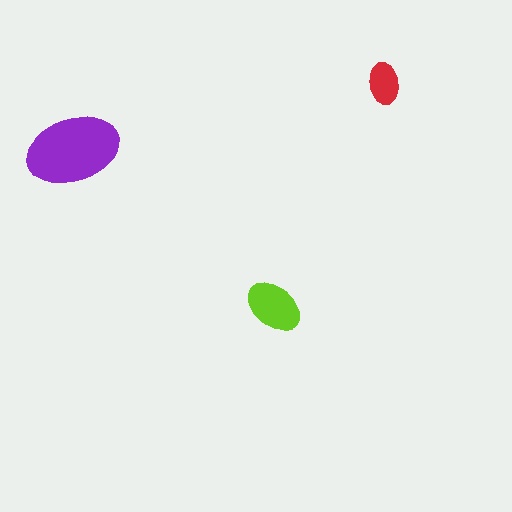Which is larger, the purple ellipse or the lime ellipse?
The purple one.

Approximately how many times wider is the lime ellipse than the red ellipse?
About 1.5 times wider.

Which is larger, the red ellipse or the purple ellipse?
The purple one.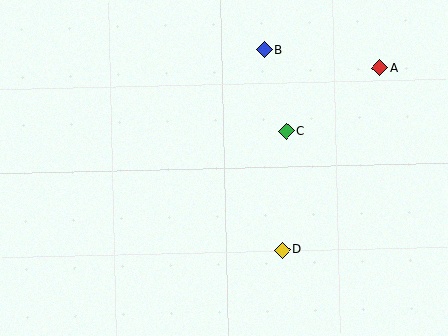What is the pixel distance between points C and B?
The distance between C and B is 84 pixels.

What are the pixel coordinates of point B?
Point B is at (264, 50).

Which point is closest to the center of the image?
Point C at (286, 131) is closest to the center.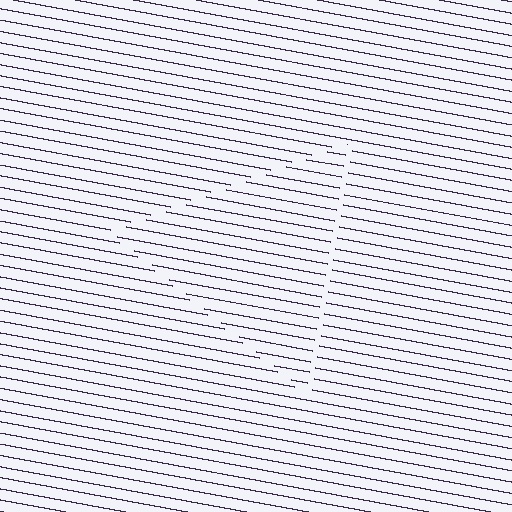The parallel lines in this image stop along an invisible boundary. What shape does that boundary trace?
An illusory triangle. The interior of the shape contains the same grating, shifted by half a period — the contour is defined by the phase discontinuity where line-ends from the inner and outer gratings abut.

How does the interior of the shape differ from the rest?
The interior of the shape contains the same grating, shifted by half a period — the contour is defined by the phase discontinuity where line-ends from the inner and outer gratings abut.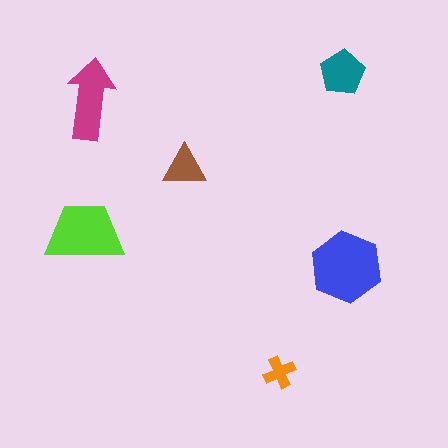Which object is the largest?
The blue hexagon.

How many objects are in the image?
There are 6 objects in the image.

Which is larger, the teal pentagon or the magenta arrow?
The magenta arrow.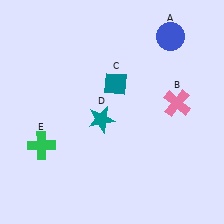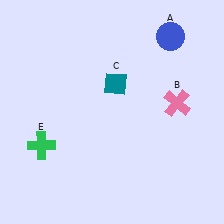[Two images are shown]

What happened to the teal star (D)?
The teal star (D) was removed in Image 2. It was in the bottom-left area of Image 1.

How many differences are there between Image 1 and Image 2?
There is 1 difference between the two images.